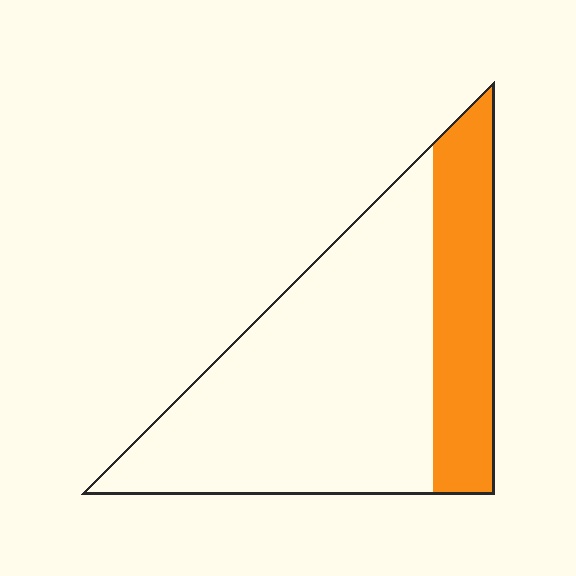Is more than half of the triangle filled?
No.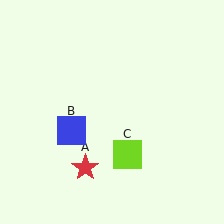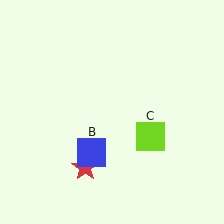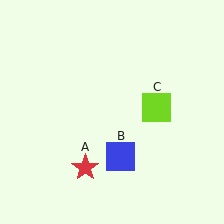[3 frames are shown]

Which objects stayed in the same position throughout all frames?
Red star (object A) remained stationary.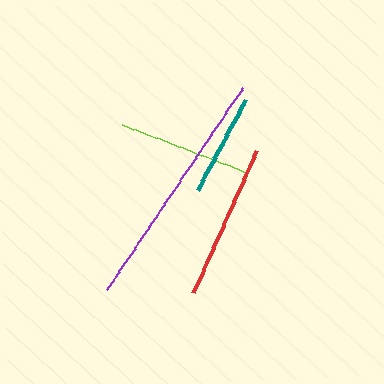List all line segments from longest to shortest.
From longest to shortest: purple, red, lime, teal.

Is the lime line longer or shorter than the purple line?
The purple line is longer than the lime line.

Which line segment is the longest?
The purple line is the longest at approximately 244 pixels.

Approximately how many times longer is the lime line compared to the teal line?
The lime line is approximately 1.3 times the length of the teal line.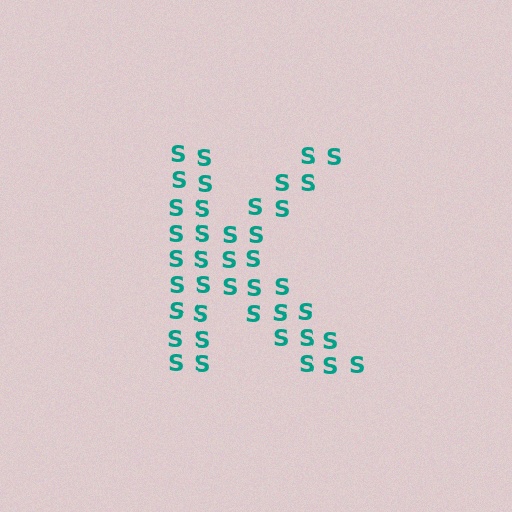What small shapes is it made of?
It is made of small letter S's.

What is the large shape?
The large shape is the letter K.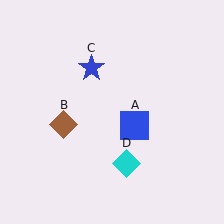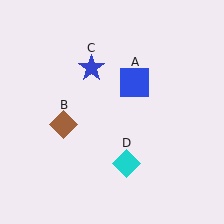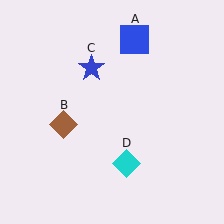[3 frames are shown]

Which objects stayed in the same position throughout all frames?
Brown diamond (object B) and blue star (object C) and cyan diamond (object D) remained stationary.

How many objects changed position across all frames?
1 object changed position: blue square (object A).